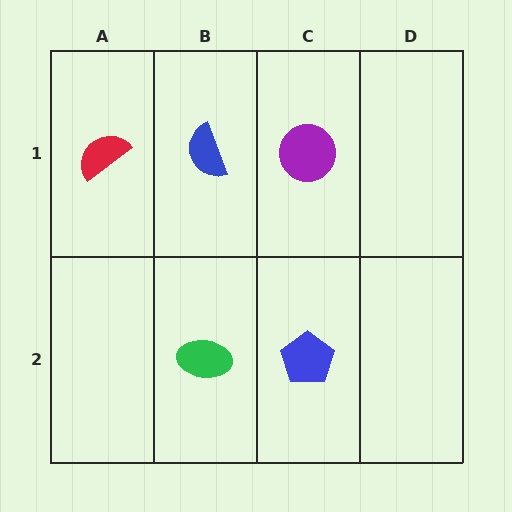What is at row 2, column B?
A green ellipse.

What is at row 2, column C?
A blue pentagon.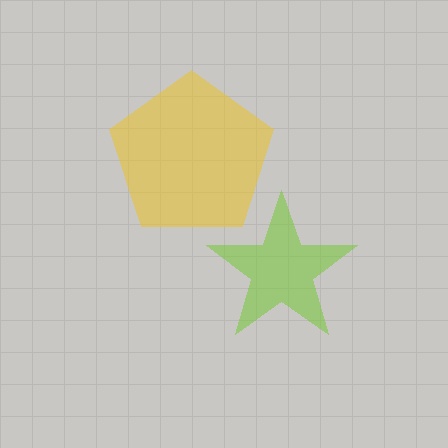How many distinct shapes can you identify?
There are 2 distinct shapes: a lime star, a yellow pentagon.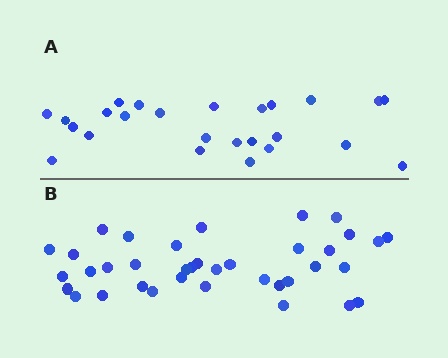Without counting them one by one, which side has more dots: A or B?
Region B (the bottom region) has more dots.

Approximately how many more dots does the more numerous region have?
Region B has roughly 12 or so more dots than region A.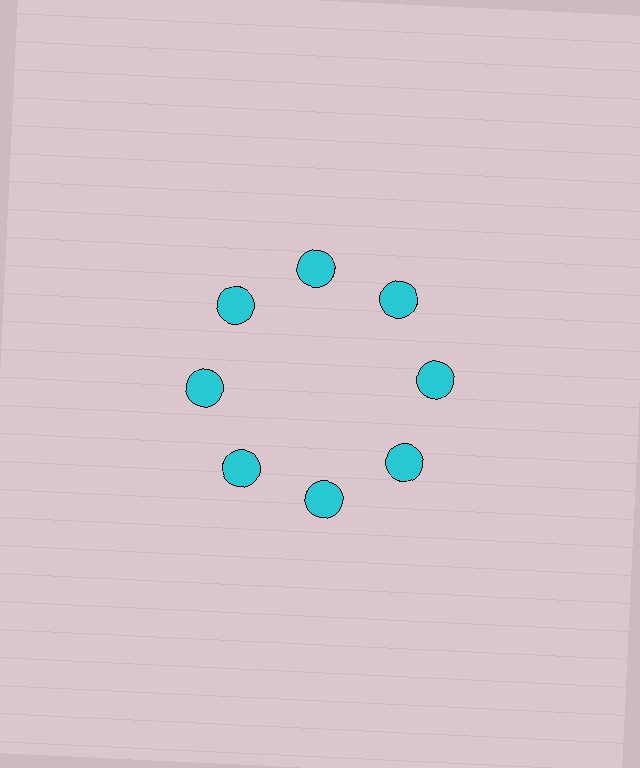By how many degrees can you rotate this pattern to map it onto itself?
The pattern maps onto itself every 45 degrees of rotation.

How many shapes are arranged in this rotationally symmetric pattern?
There are 8 shapes, arranged in 8 groups of 1.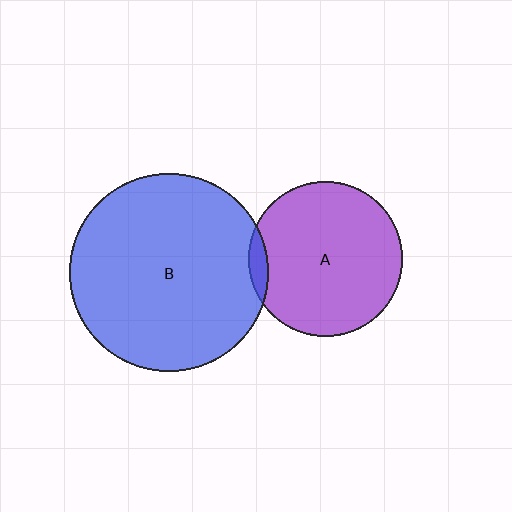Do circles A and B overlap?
Yes.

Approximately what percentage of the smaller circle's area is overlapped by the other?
Approximately 5%.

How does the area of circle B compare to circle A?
Approximately 1.7 times.